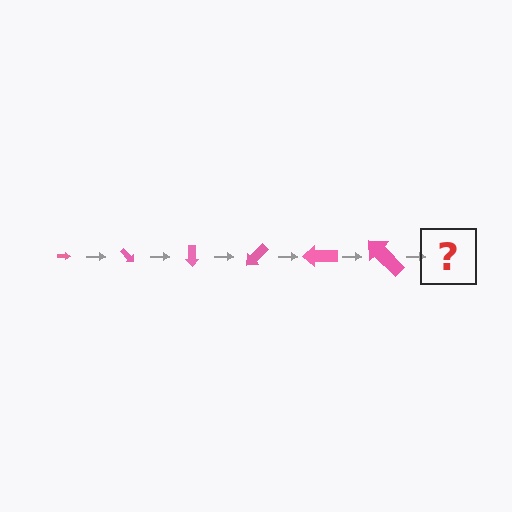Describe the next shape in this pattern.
It should be an arrow, larger than the previous one and rotated 270 degrees from the start.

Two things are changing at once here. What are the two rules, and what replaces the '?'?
The two rules are that the arrow grows larger each step and it rotates 45 degrees each step. The '?' should be an arrow, larger than the previous one and rotated 270 degrees from the start.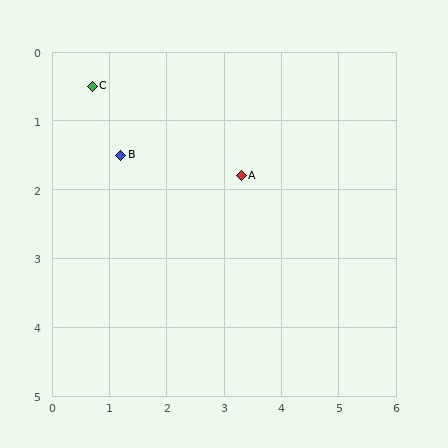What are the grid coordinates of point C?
Point C is at approximately (0.7, 0.5).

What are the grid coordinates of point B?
Point B is at approximately (1.2, 1.5).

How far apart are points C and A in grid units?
Points C and A are about 2.9 grid units apart.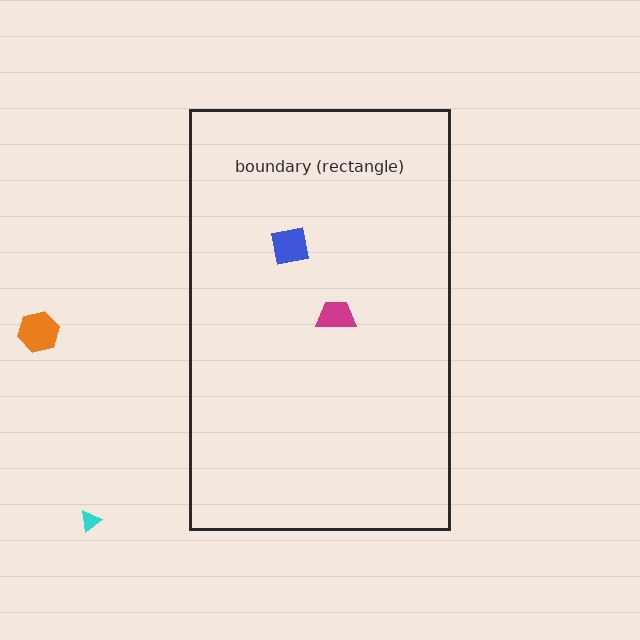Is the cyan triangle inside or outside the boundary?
Outside.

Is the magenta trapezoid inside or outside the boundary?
Inside.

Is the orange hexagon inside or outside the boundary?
Outside.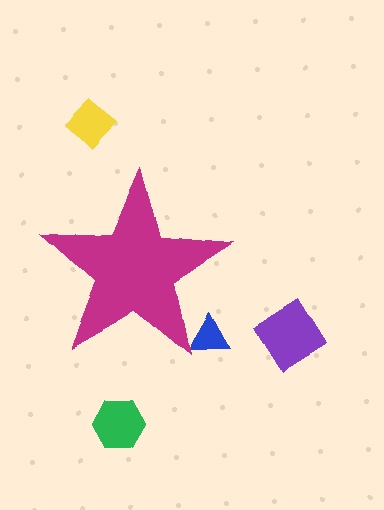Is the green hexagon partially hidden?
No, the green hexagon is fully visible.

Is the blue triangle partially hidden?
Yes, the blue triangle is partially hidden behind the magenta star.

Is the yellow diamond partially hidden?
No, the yellow diamond is fully visible.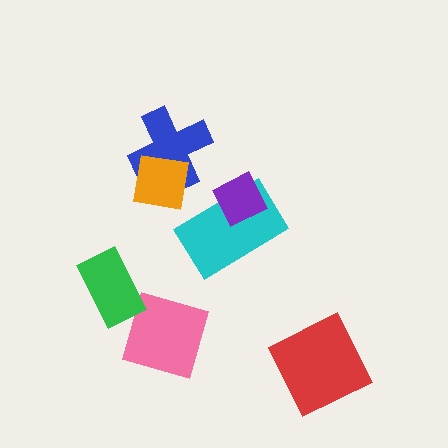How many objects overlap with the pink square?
0 objects overlap with the pink square.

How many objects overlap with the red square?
0 objects overlap with the red square.